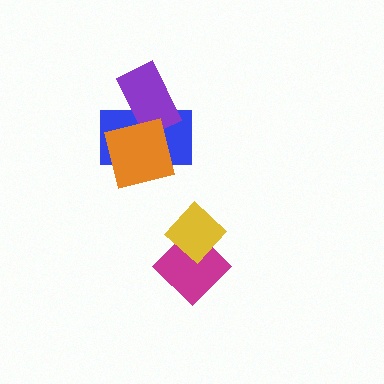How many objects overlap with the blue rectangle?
2 objects overlap with the blue rectangle.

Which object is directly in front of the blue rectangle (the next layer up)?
The purple rectangle is directly in front of the blue rectangle.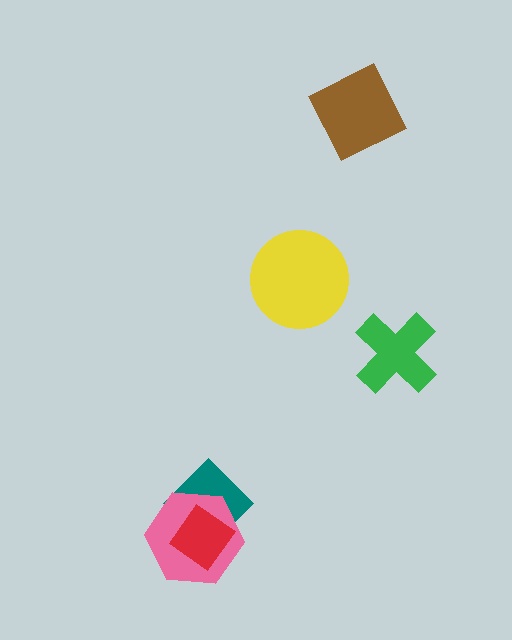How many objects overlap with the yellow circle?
0 objects overlap with the yellow circle.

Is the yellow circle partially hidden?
No, no other shape covers it.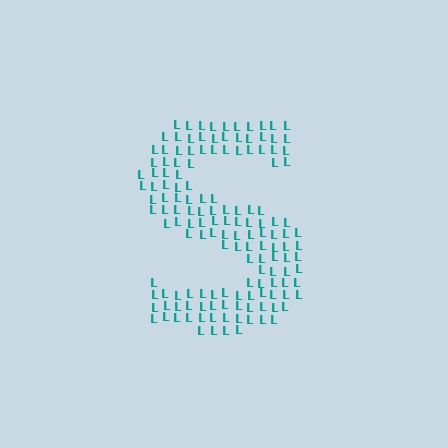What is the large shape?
The large shape is the letter S.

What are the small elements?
The small elements are letter L's.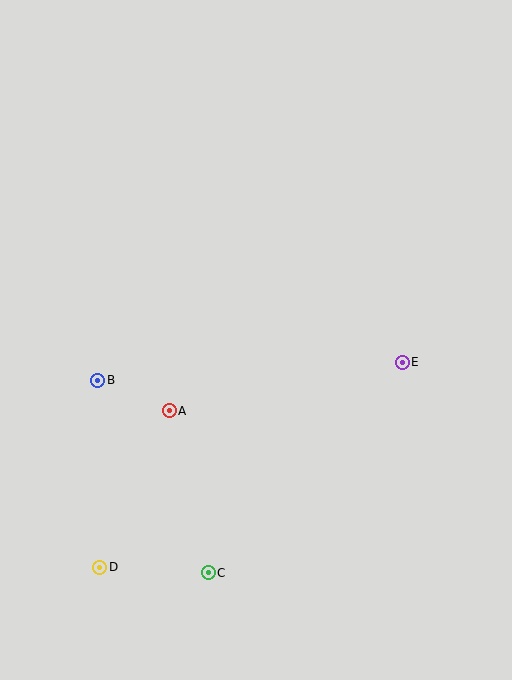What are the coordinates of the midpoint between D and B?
The midpoint between D and B is at (99, 474).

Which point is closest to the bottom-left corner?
Point D is closest to the bottom-left corner.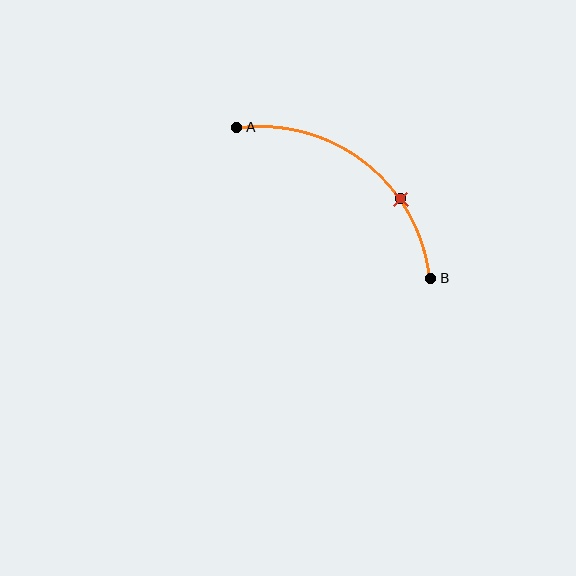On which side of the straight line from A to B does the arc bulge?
The arc bulges above and to the right of the straight line connecting A and B.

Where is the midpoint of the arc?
The arc midpoint is the point on the curve farthest from the straight line joining A and B. It sits above and to the right of that line.